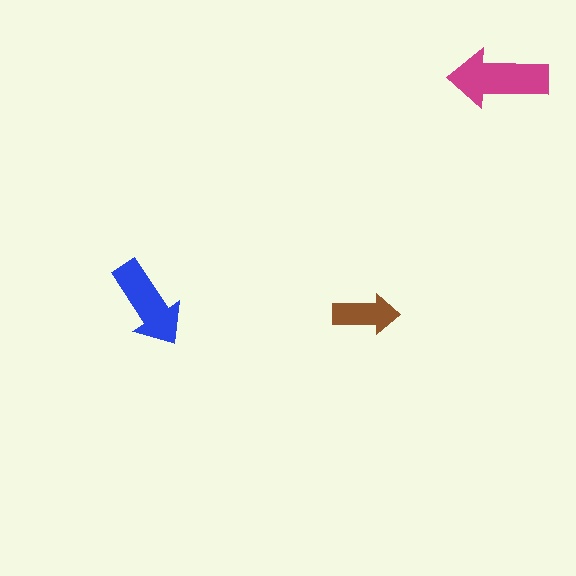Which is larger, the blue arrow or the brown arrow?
The blue one.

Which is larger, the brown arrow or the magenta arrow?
The magenta one.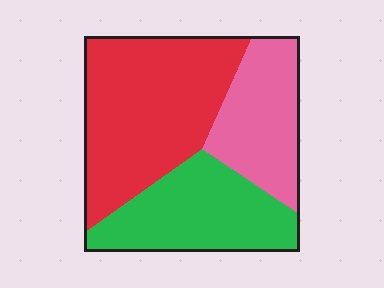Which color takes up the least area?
Pink, at roughly 25%.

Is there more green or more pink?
Green.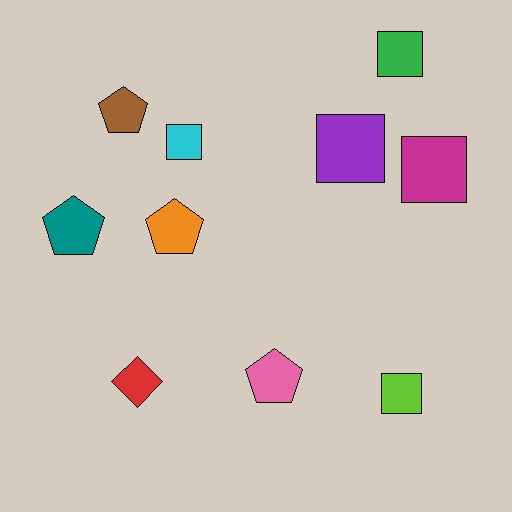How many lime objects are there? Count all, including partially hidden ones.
There is 1 lime object.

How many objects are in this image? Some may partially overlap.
There are 10 objects.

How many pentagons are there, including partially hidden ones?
There are 4 pentagons.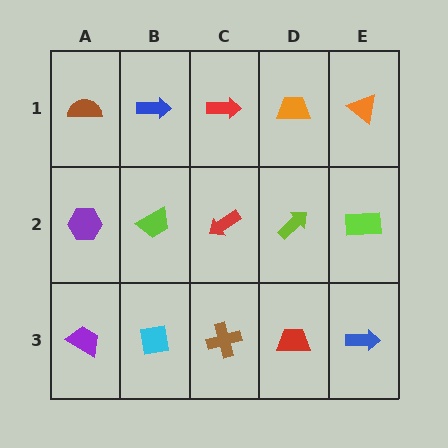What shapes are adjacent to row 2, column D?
An orange trapezoid (row 1, column D), a red trapezoid (row 3, column D), a red arrow (row 2, column C), a lime rectangle (row 2, column E).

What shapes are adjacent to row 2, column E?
An orange triangle (row 1, column E), a blue arrow (row 3, column E), a lime arrow (row 2, column D).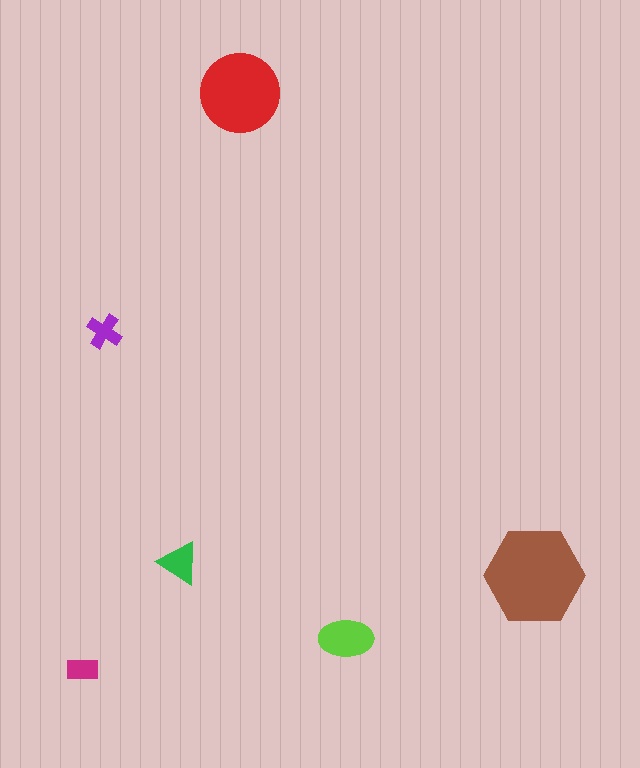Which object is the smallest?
The magenta rectangle.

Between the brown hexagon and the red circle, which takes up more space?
The brown hexagon.